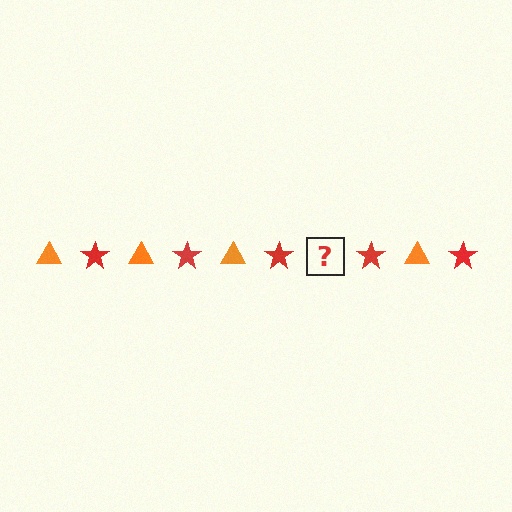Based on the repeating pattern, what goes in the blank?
The blank should be an orange triangle.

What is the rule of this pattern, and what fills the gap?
The rule is that the pattern alternates between orange triangle and red star. The gap should be filled with an orange triangle.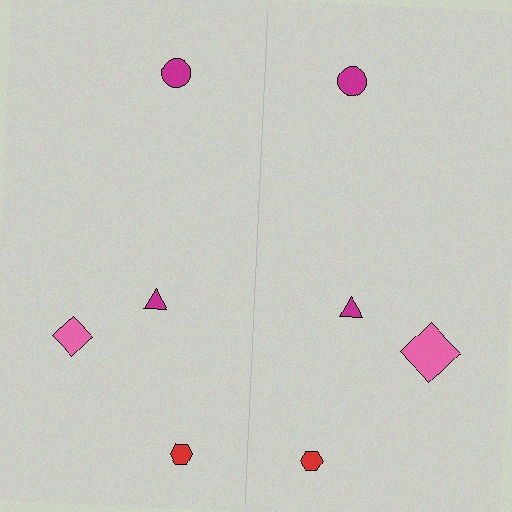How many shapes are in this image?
There are 8 shapes in this image.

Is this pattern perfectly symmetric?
No, the pattern is not perfectly symmetric. The pink diamond on the right side has a different size than its mirror counterpart.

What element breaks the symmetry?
The pink diamond on the right side has a different size than its mirror counterpart.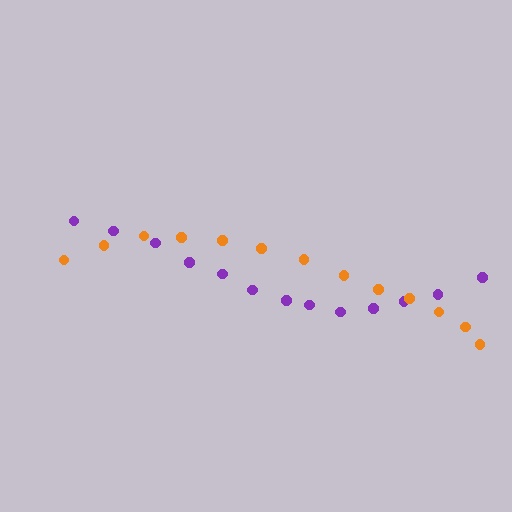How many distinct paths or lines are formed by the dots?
There are 2 distinct paths.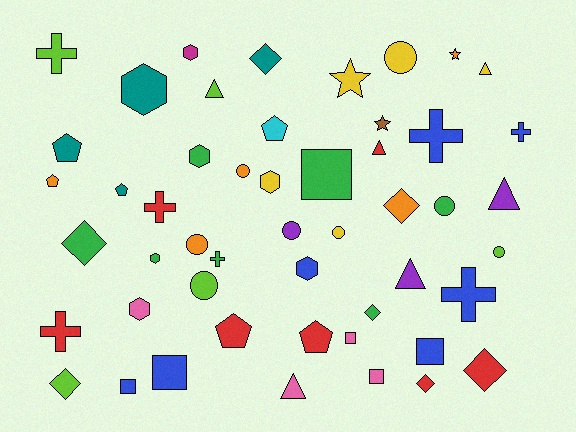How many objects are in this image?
There are 50 objects.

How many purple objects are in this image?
There are 3 purple objects.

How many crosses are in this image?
There are 7 crosses.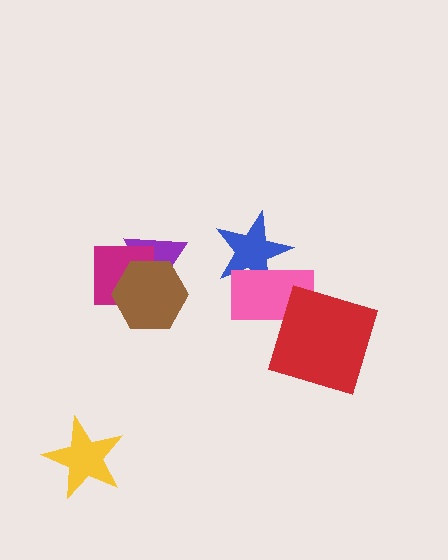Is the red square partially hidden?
No, no other shape covers it.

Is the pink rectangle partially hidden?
Yes, it is partially covered by another shape.